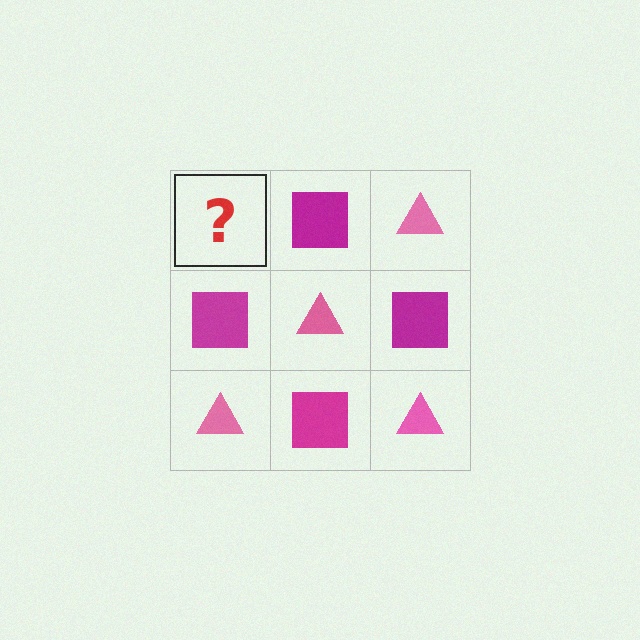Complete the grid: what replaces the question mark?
The question mark should be replaced with a pink triangle.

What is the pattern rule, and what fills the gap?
The rule is that it alternates pink triangle and magenta square in a checkerboard pattern. The gap should be filled with a pink triangle.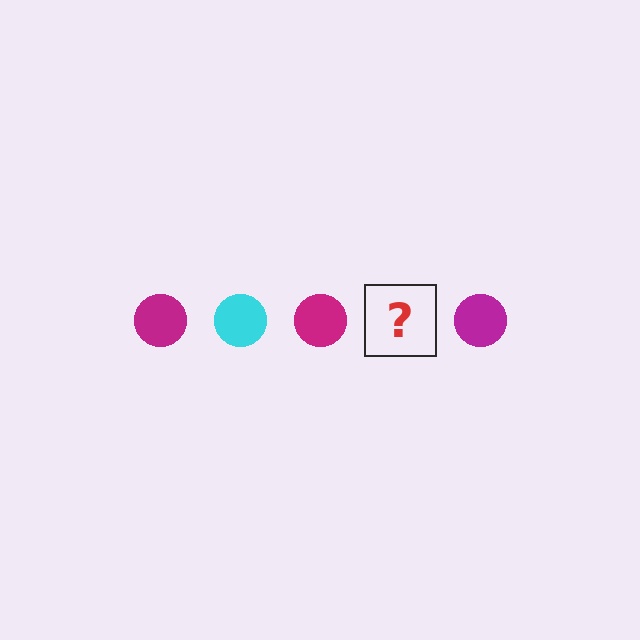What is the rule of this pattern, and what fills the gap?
The rule is that the pattern cycles through magenta, cyan circles. The gap should be filled with a cyan circle.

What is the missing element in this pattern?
The missing element is a cyan circle.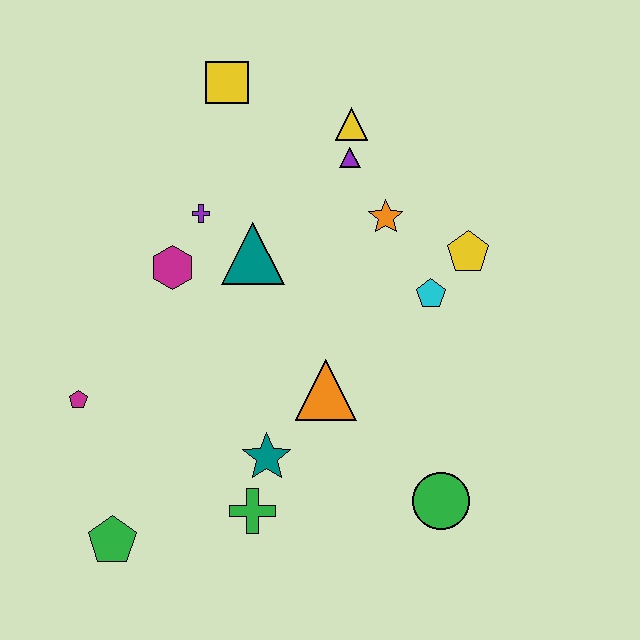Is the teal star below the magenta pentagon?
Yes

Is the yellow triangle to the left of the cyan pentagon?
Yes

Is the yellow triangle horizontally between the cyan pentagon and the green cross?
Yes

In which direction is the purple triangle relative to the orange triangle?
The purple triangle is above the orange triangle.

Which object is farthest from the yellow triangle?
The green pentagon is farthest from the yellow triangle.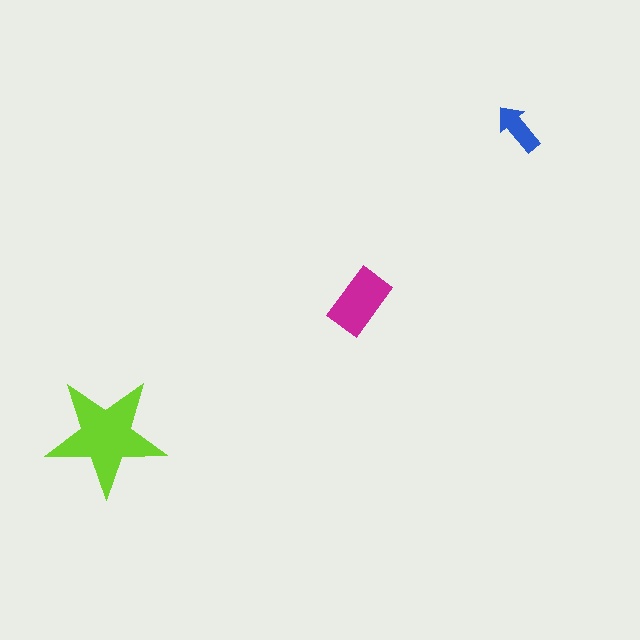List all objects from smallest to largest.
The blue arrow, the magenta rectangle, the lime star.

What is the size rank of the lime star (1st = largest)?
1st.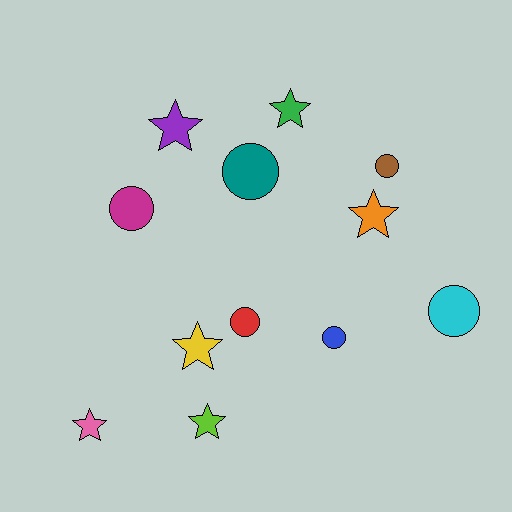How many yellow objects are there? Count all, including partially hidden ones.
There is 1 yellow object.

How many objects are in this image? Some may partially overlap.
There are 12 objects.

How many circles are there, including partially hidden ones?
There are 6 circles.